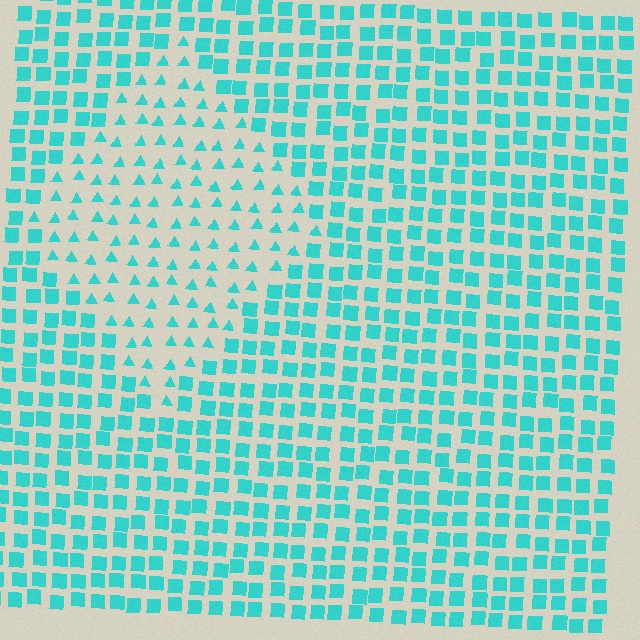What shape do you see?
I see a diamond.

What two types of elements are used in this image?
The image uses triangles inside the diamond region and squares outside it.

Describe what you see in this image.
The image is filled with small cyan elements arranged in a uniform grid. A diamond-shaped region contains triangles, while the surrounding area contains squares. The boundary is defined purely by the change in element shape.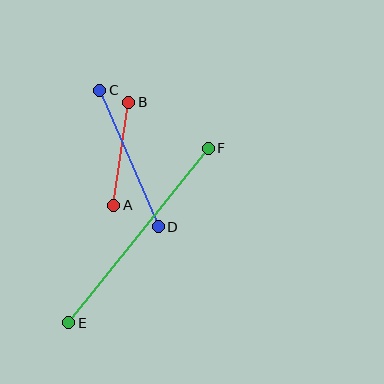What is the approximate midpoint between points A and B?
The midpoint is at approximately (121, 154) pixels.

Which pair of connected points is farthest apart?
Points E and F are farthest apart.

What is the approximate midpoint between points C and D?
The midpoint is at approximately (129, 159) pixels.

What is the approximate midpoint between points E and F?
The midpoint is at approximately (139, 236) pixels.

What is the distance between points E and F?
The distance is approximately 223 pixels.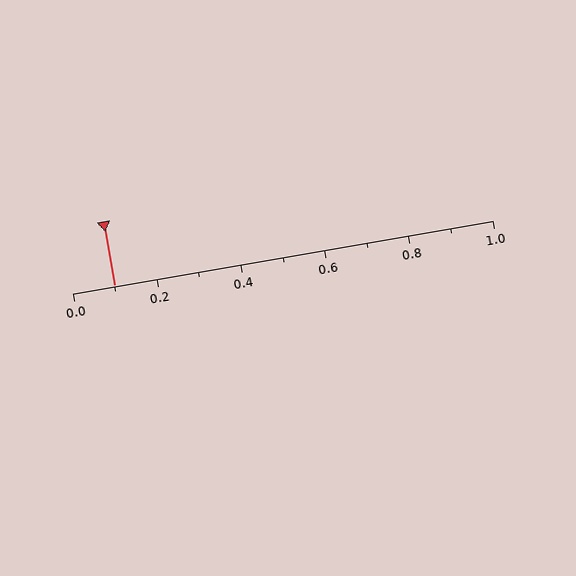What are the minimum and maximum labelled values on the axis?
The axis runs from 0.0 to 1.0.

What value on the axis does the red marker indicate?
The marker indicates approximately 0.1.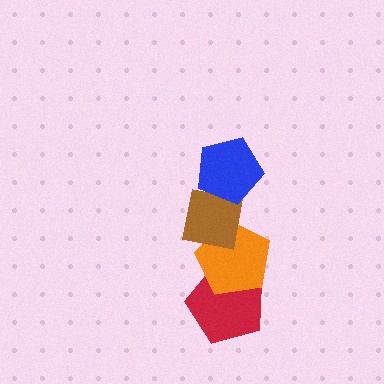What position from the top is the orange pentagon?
The orange pentagon is 3rd from the top.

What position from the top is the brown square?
The brown square is 2nd from the top.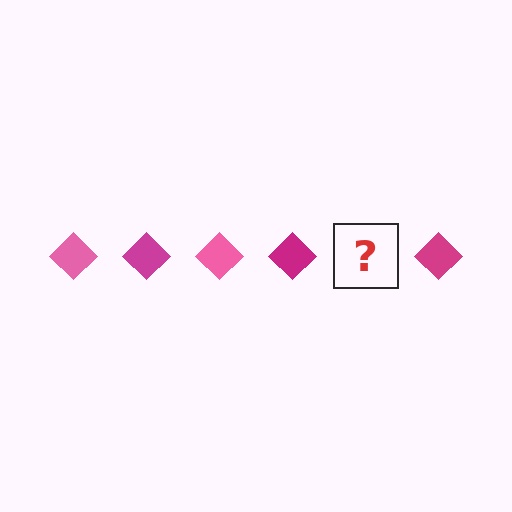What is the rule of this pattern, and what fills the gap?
The rule is that the pattern cycles through pink, magenta diamonds. The gap should be filled with a pink diamond.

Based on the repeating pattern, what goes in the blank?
The blank should be a pink diamond.